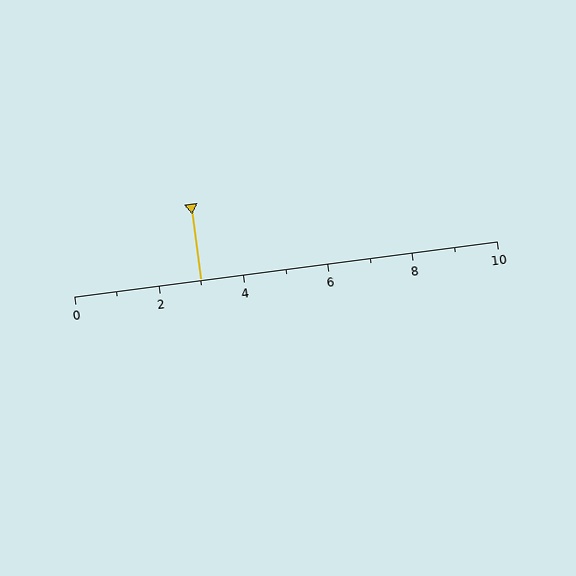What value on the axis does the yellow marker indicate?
The marker indicates approximately 3.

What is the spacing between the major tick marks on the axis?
The major ticks are spaced 2 apart.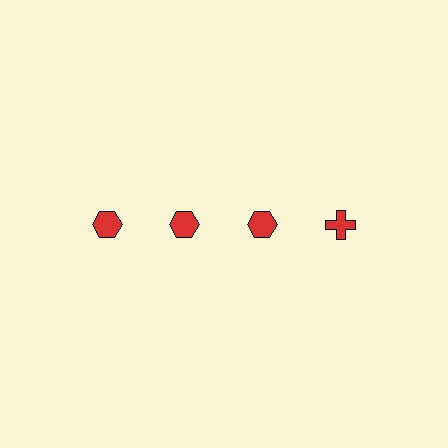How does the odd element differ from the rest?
It has a different shape: cross instead of hexagon.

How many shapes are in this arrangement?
There are 4 shapes arranged in a grid pattern.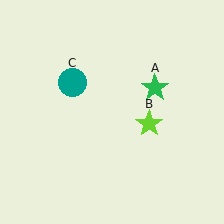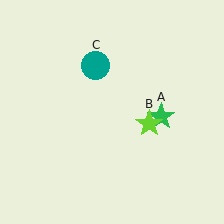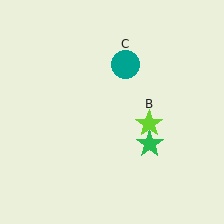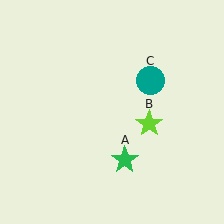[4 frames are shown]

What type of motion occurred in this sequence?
The green star (object A), teal circle (object C) rotated clockwise around the center of the scene.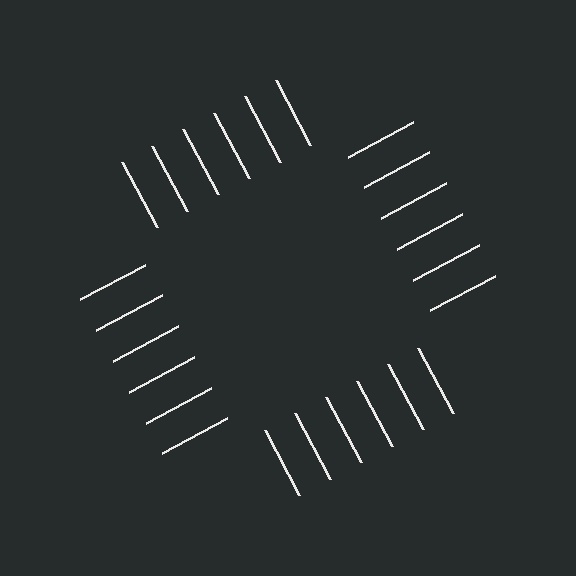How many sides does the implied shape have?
4 sides — the line-ends trace a square.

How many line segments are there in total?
24 — 6 along each of the 4 edges.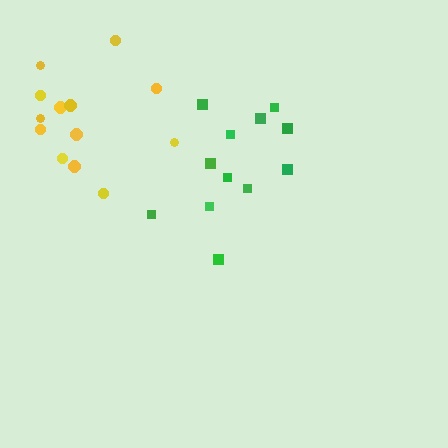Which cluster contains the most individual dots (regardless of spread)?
Yellow (13).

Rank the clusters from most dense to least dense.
green, yellow.